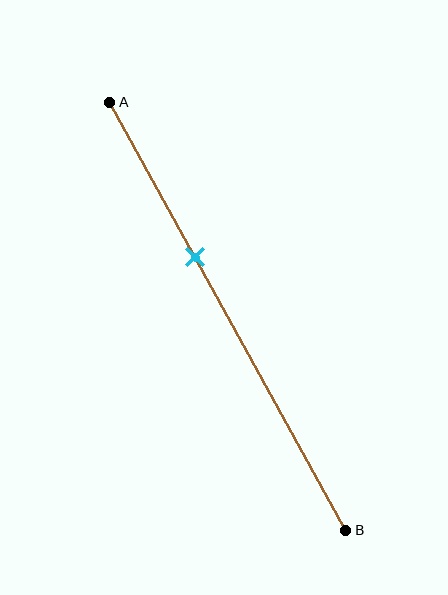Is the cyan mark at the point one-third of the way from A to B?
Yes, the mark is approximately at the one-third point.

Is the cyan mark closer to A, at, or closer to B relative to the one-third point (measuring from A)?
The cyan mark is approximately at the one-third point of segment AB.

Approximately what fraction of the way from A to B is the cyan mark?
The cyan mark is approximately 35% of the way from A to B.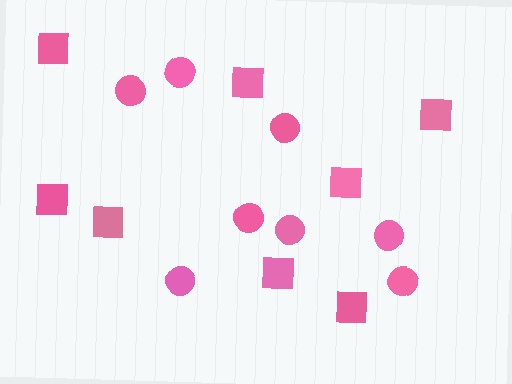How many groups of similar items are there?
There are 2 groups: one group of squares (8) and one group of circles (8).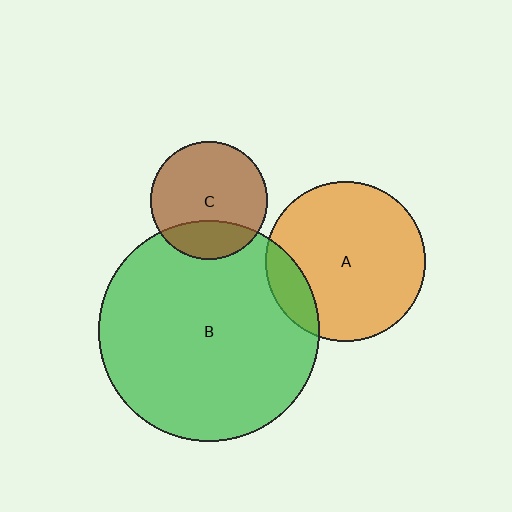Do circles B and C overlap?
Yes.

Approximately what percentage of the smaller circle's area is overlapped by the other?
Approximately 25%.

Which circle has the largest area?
Circle B (green).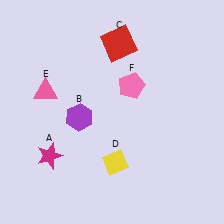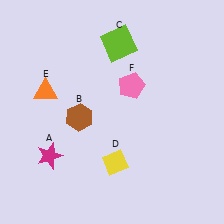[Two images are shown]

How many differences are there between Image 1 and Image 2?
There are 3 differences between the two images.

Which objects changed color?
B changed from purple to brown. C changed from red to lime. E changed from pink to orange.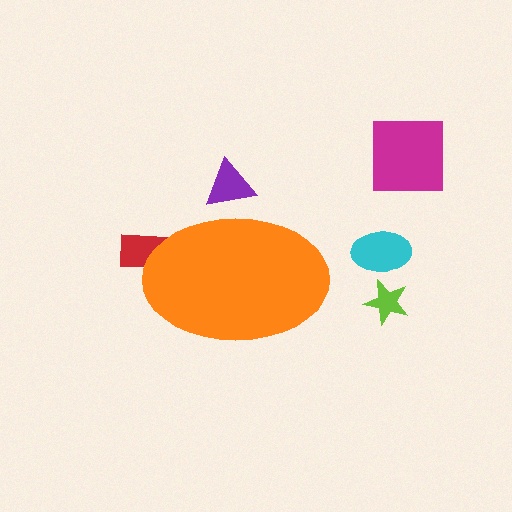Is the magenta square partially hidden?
No, the magenta square is fully visible.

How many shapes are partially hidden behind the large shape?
2 shapes are partially hidden.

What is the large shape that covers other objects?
An orange ellipse.